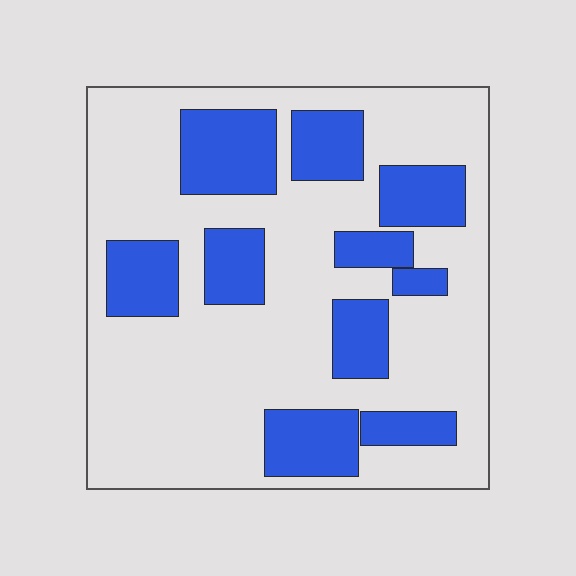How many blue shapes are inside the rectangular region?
10.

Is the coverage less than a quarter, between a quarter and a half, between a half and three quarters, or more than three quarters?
Between a quarter and a half.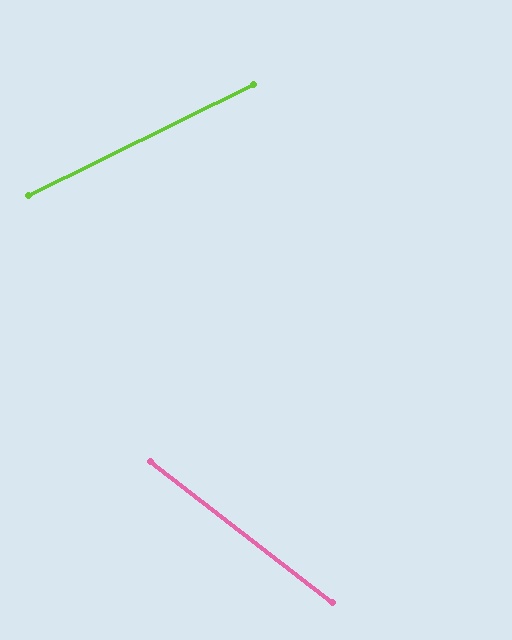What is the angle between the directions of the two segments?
Approximately 64 degrees.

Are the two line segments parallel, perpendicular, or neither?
Neither parallel nor perpendicular — they differ by about 64°.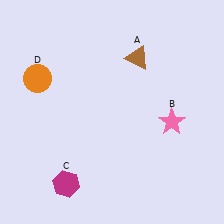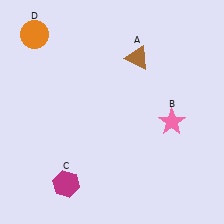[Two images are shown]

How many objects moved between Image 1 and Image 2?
1 object moved between the two images.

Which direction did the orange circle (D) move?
The orange circle (D) moved up.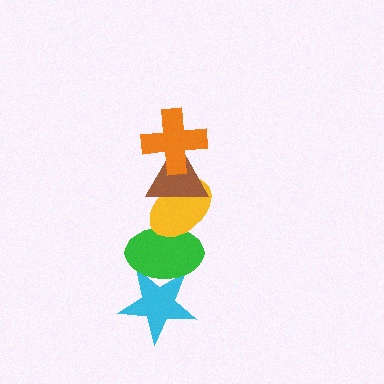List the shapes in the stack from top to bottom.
From top to bottom: the orange cross, the brown triangle, the yellow ellipse, the green ellipse, the cyan star.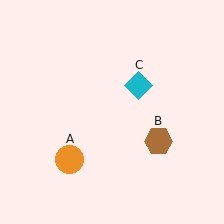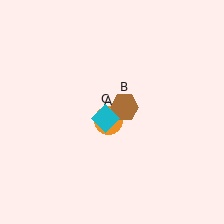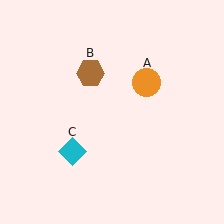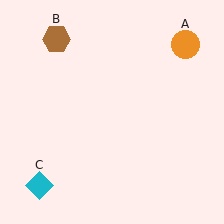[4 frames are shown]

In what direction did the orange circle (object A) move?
The orange circle (object A) moved up and to the right.